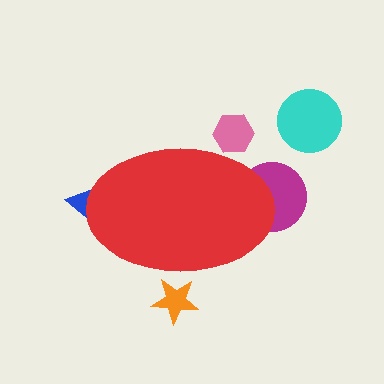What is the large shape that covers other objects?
A red ellipse.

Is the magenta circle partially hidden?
Yes, the magenta circle is partially hidden behind the red ellipse.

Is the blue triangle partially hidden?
Yes, the blue triangle is partially hidden behind the red ellipse.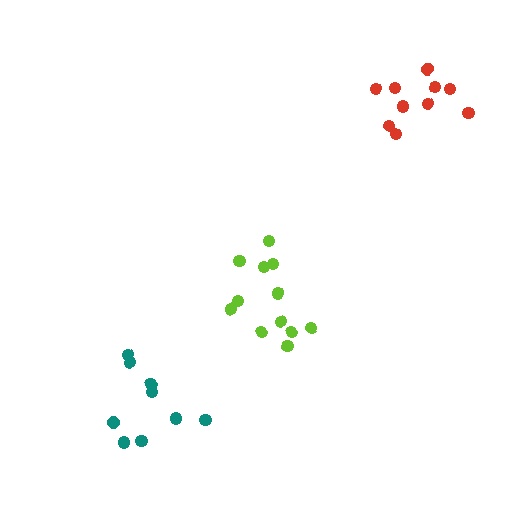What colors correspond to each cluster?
The clusters are colored: teal, red, lime.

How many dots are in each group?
Group 1: 9 dots, Group 2: 10 dots, Group 3: 12 dots (31 total).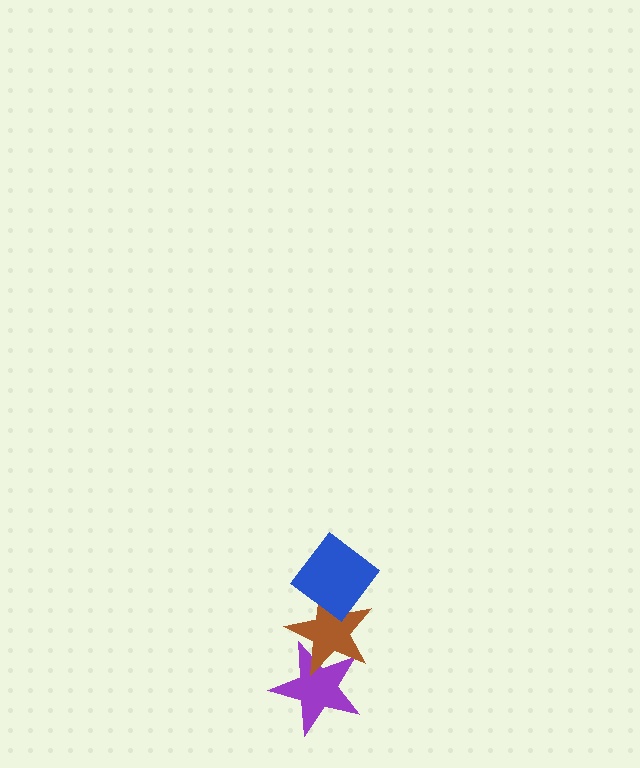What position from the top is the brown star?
The brown star is 2nd from the top.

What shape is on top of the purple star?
The brown star is on top of the purple star.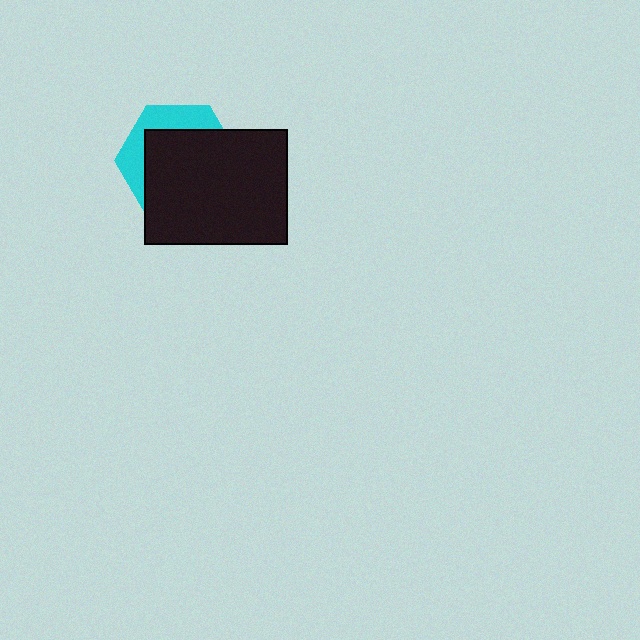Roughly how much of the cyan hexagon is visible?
A small part of it is visible (roughly 31%).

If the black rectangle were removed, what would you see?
You would see the complete cyan hexagon.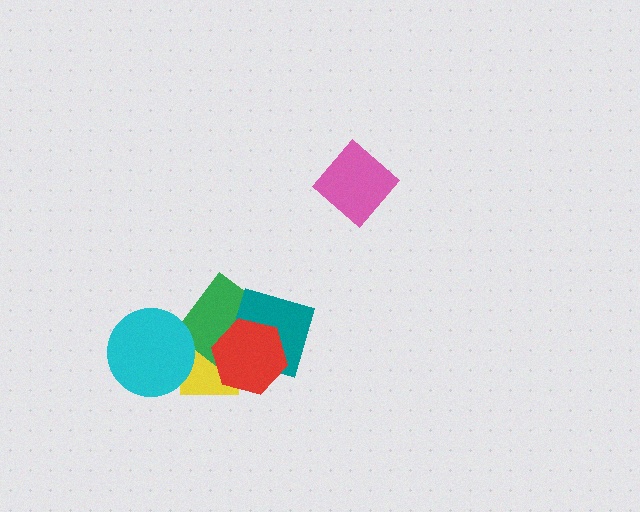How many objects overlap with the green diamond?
3 objects overlap with the green diamond.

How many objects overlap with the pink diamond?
0 objects overlap with the pink diamond.